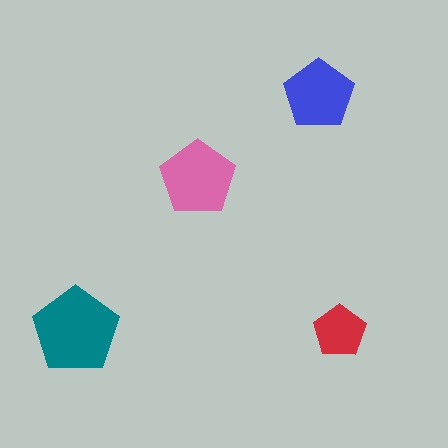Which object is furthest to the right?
The red pentagon is rightmost.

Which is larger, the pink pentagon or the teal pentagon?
The teal one.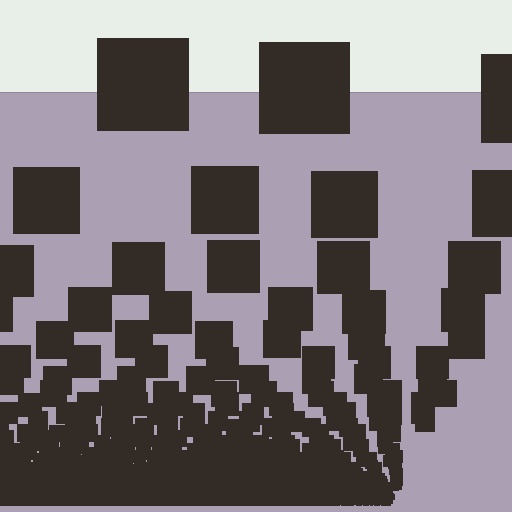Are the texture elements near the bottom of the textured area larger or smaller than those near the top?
Smaller. The gradient is inverted — elements near the bottom are smaller and denser.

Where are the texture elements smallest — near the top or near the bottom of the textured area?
Near the bottom.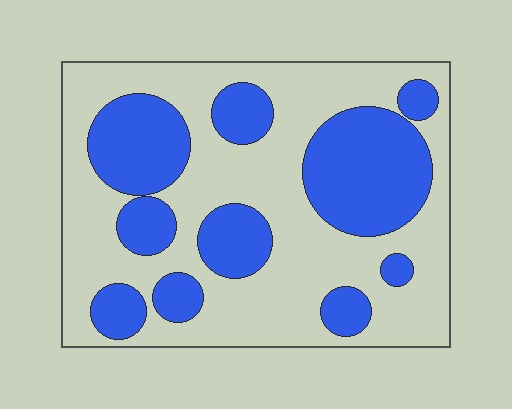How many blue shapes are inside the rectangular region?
10.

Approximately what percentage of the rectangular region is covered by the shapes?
Approximately 35%.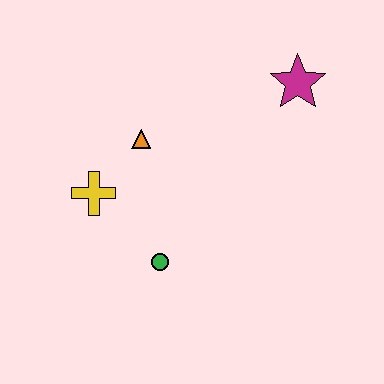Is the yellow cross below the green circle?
No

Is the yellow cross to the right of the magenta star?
No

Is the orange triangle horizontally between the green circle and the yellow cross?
Yes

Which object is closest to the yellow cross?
The orange triangle is closest to the yellow cross.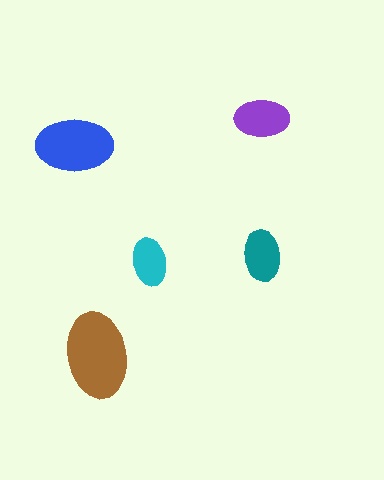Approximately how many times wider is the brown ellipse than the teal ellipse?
About 1.5 times wider.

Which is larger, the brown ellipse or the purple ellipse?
The brown one.